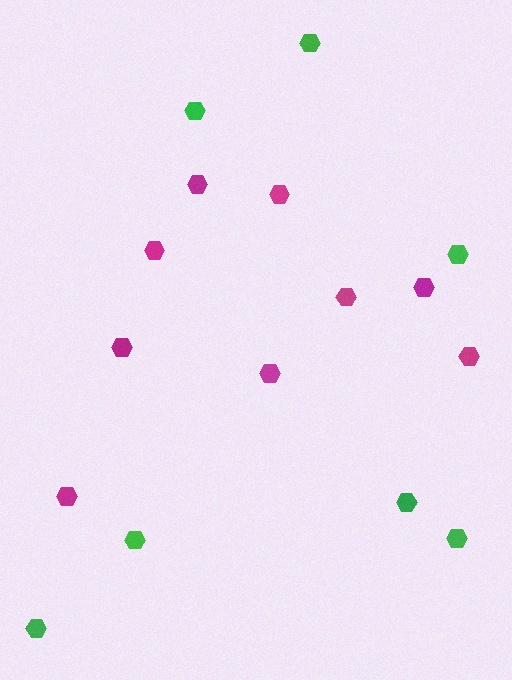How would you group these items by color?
There are 2 groups: one group of green hexagons (7) and one group of magenta hexagons (9).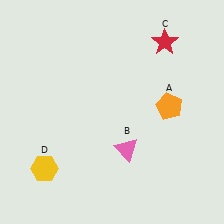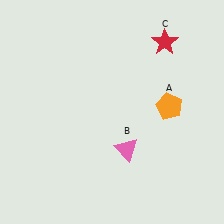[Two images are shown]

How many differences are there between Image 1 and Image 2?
There is 1 difference between the two images.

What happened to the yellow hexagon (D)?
The yellow hexagon (D) was removed in Image 2. It was in the bottom-left area of Image 1.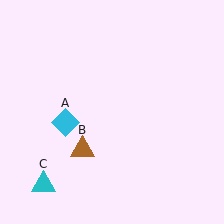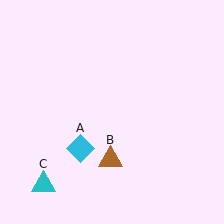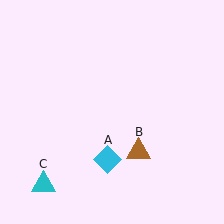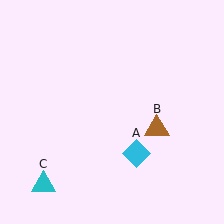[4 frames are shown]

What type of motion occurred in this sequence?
The cyan diamond (object A), brown triangle (object B) rotated counterclockwise around the center of the scene.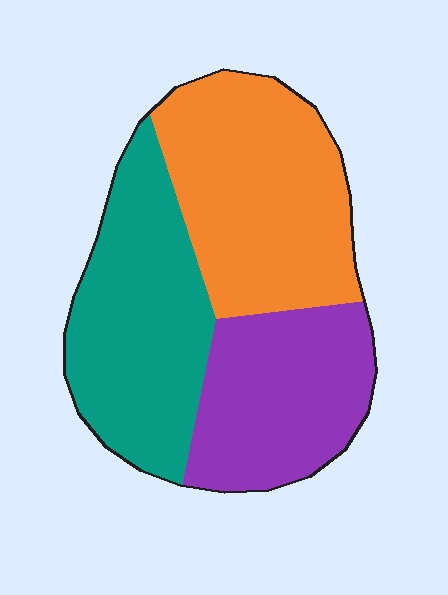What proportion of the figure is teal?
Teal covers 35% of the figure.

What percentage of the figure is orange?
Orange covers around 35% of the figure.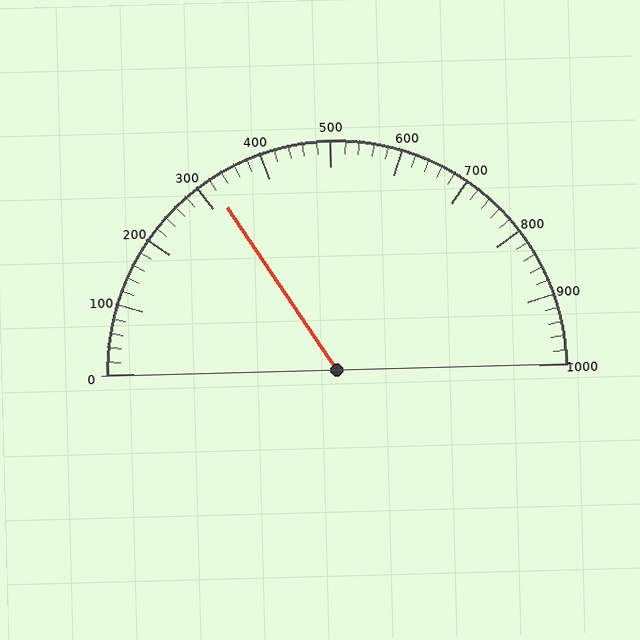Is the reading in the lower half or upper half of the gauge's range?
The reading is in the lower half of the range (0 to 1000).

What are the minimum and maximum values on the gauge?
The gauge ranges from 0 to 1000.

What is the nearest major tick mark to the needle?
The nearest major tick mark is 300.